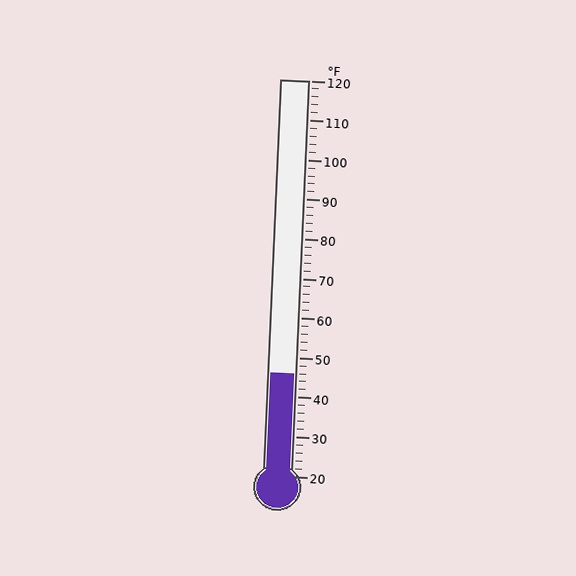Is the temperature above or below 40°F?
The temperature is above 40°F.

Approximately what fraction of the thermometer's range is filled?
The thermometer is filled to approximately 25% of its range.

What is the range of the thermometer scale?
The thermometer scale ranges from 20°F to 120°F.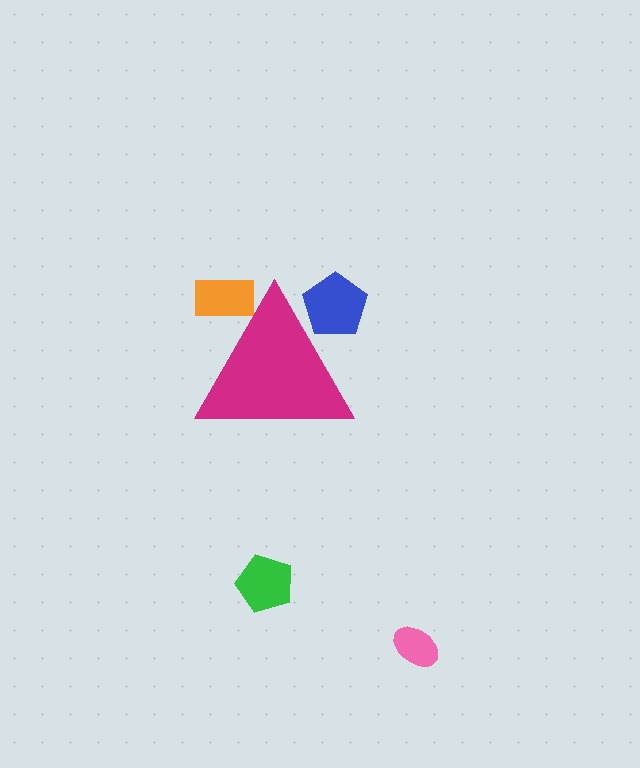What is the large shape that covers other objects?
A magenta triangle.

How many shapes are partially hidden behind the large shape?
2 shapes are partially hidden.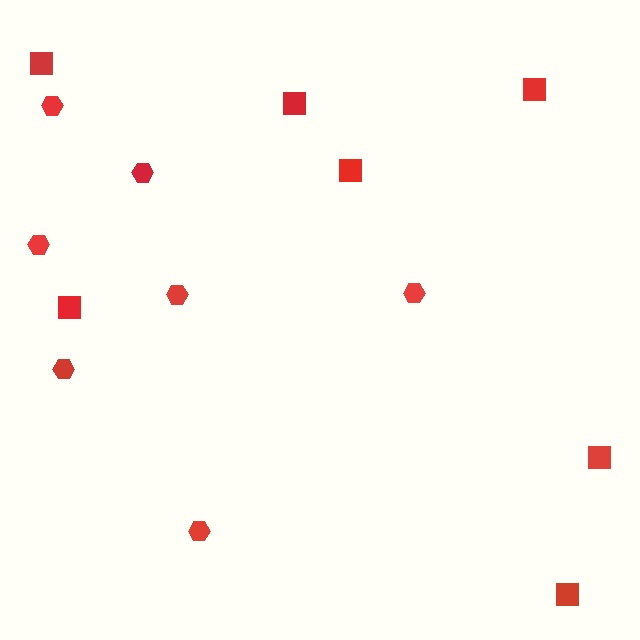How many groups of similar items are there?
There are 2 groups: one group of hexagons (7) and one group of squares (7).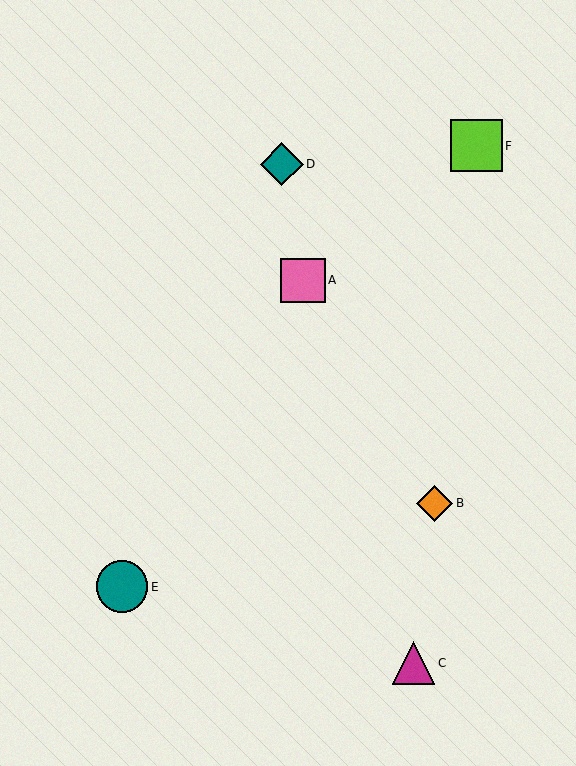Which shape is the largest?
The lime square (labeled F) is the largest.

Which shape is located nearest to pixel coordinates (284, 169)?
The teal diamond (labeled D) at (282, 164) is nearest to that location.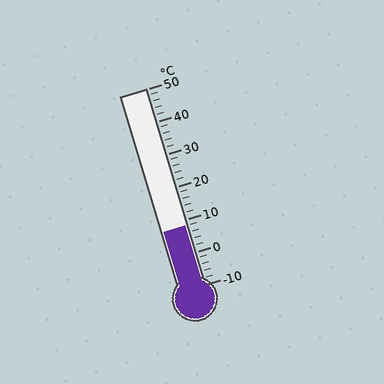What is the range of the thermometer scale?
The thermometer scale ranges from -10°C to 50°C.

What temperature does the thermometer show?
The thermometer shows approximately 8°C.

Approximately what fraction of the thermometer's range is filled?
The thermometer is filled to approximately 30% of its range.